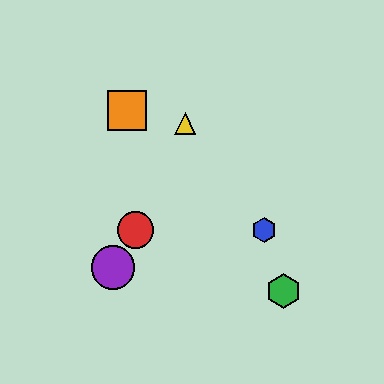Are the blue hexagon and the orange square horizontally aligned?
No, the blue hexagon is at y≈230 and the orange square is at y≈111.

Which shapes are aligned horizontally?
The red circle, the blue hexagon are aligned horizontally.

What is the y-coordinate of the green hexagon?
The green hexagon is at y≈291.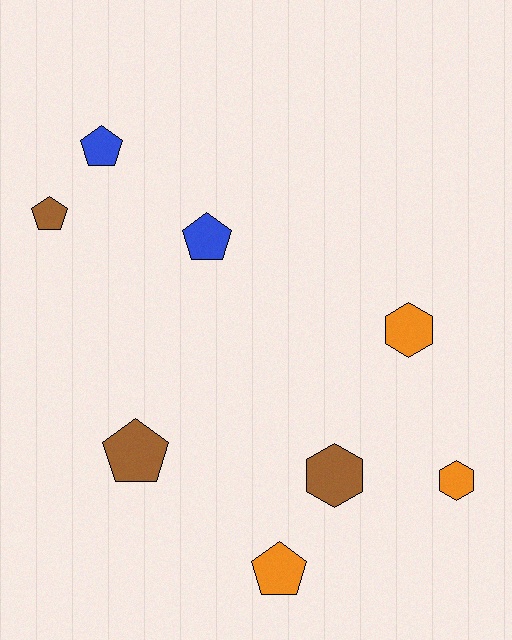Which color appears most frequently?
Brown, with 3 objects.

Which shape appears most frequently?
Pentagon, with 5 objects.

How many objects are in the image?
There are 8 objects.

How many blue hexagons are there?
There are no blue hexagons.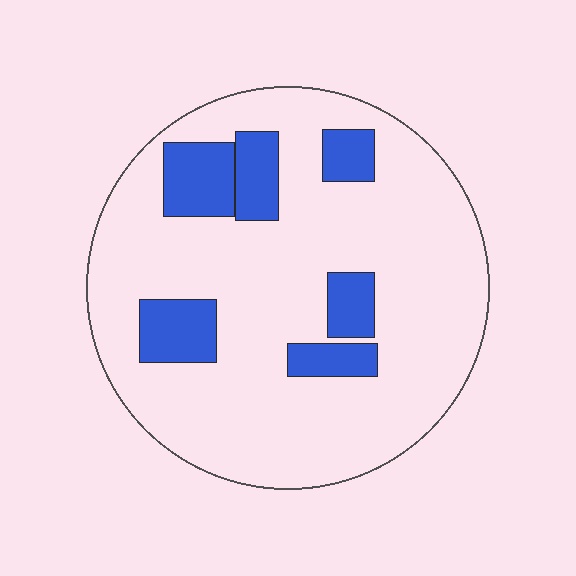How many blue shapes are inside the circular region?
6.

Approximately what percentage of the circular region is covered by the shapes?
Approximately 20%.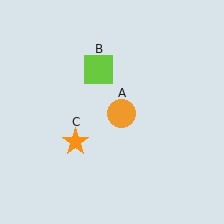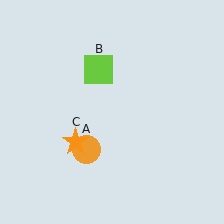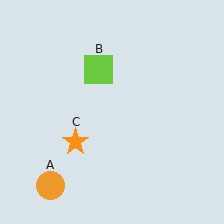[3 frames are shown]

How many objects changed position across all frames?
1 object changed position: orange circle (object A).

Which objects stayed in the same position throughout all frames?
Lime square (object B) and orange star (object C) remained stationary.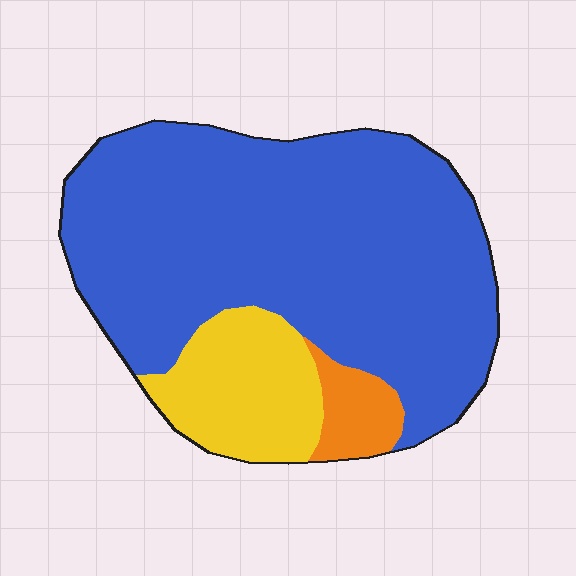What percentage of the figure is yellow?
Yellow covers roughly 15% of the figure.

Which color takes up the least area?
Orange, at roughly 5%.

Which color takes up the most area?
Blue, at roughly 75%.